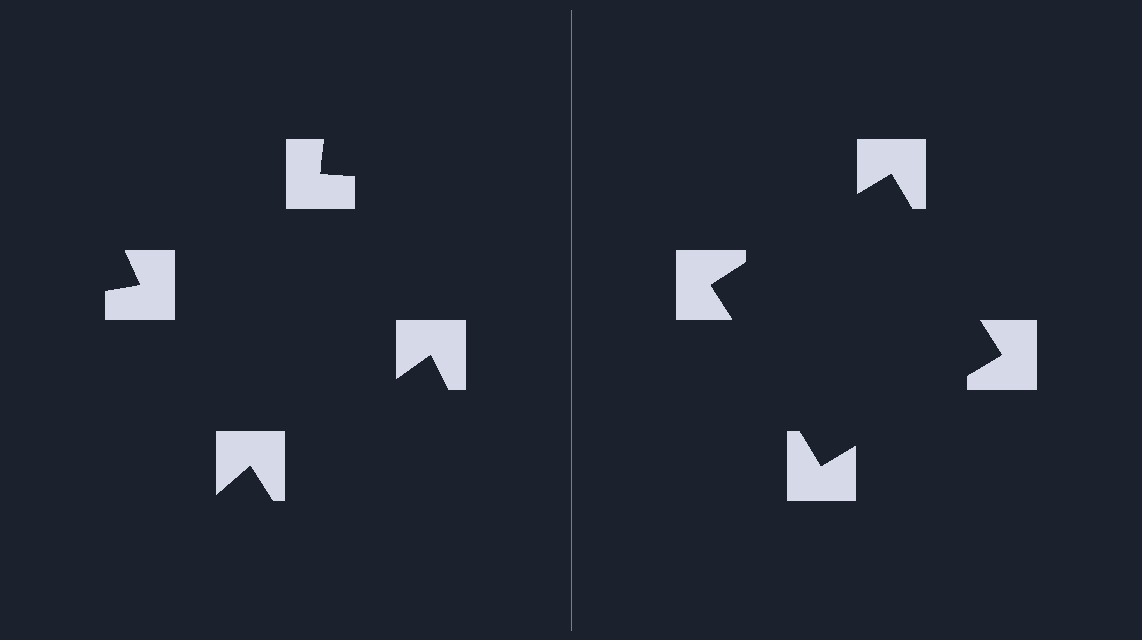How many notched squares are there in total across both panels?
8 — 4 on each side.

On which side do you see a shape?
An illusory square appears on the right side. On the left side the wedge cuts are rotated, so no coherent shape forms.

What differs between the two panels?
The notched squares are positioned identically on both sides; only the wedge orientations differ. On the right they align to a square; on the left they are misaligned.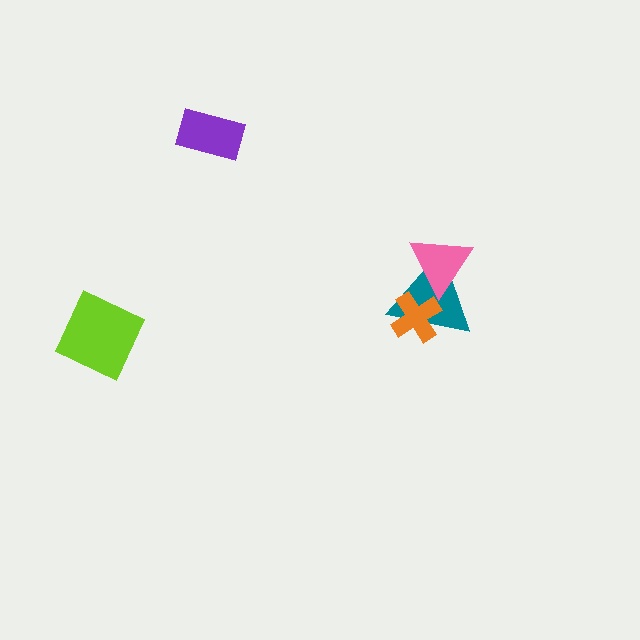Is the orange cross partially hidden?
No, no other shape covers it.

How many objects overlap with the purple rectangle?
0 objects overlap with the purple rectangle.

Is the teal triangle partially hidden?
Yes, it is partially covered by another shape.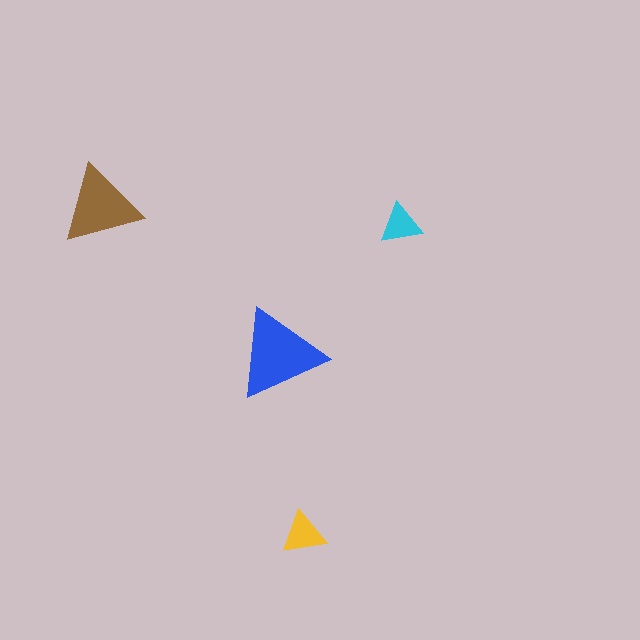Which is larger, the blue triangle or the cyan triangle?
The blue one.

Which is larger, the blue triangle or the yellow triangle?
The blue one.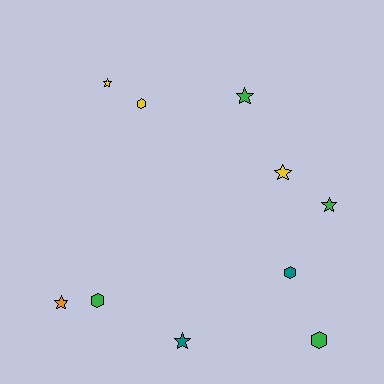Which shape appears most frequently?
Star, with 6 objects.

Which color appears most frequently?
Green, with 4 objects.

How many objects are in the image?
There are 10 objects.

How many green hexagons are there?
There are 2 green hexagons.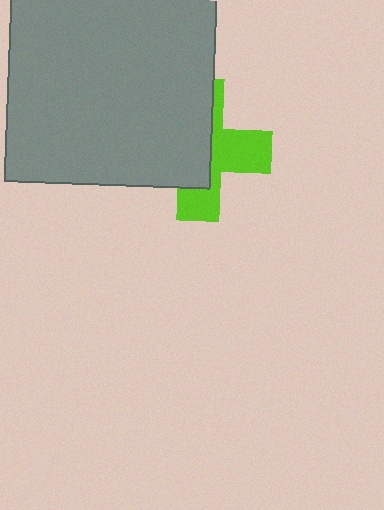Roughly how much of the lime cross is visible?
A small part of it is visible (roughly 45%).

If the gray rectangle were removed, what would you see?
You would see the complete lime cross.